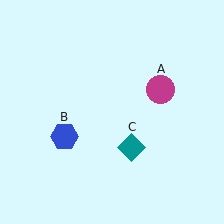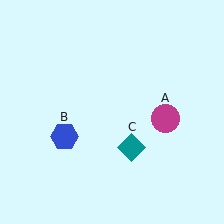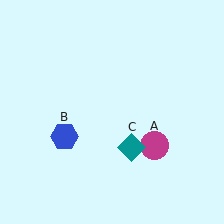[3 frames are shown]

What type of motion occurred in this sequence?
The magenta circle (object A) rotated clockwise around the center of the scene.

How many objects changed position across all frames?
1 object changed position: magenta circle (object A).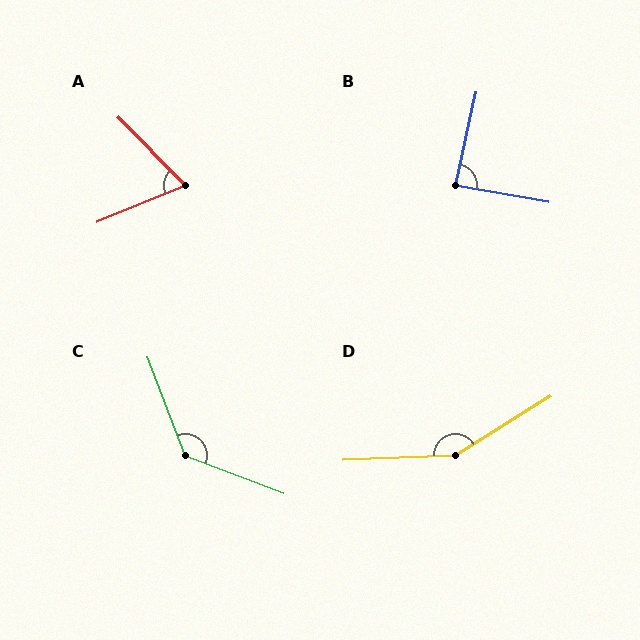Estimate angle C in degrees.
Approximately 132 degrees.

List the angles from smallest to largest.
A (68°), B (87°), C (132°), D (151°).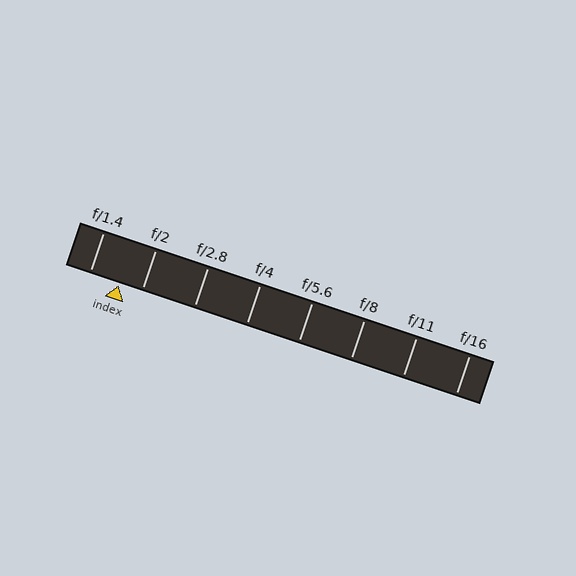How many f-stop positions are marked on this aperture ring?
There are 8 f-stop positions marked.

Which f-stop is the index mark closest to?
The index mark is closest to f/2.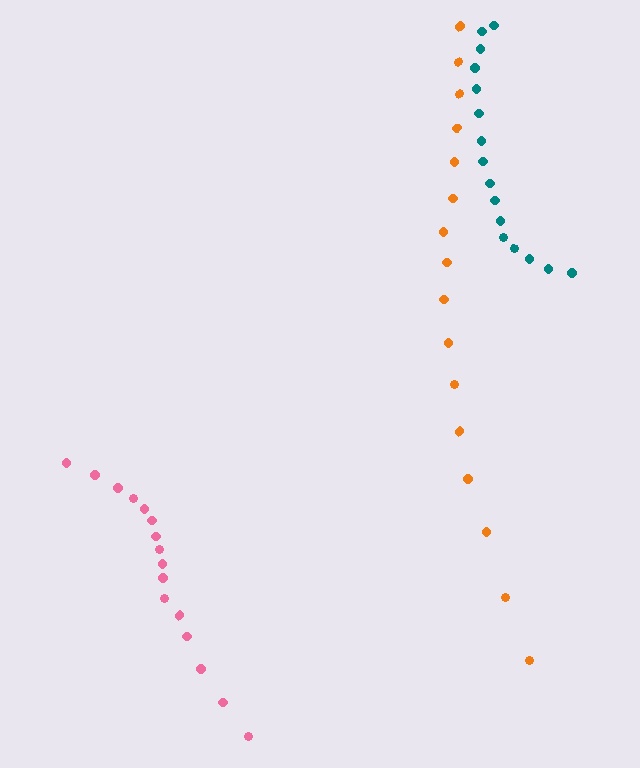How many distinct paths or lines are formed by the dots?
There are 3 distinct paths.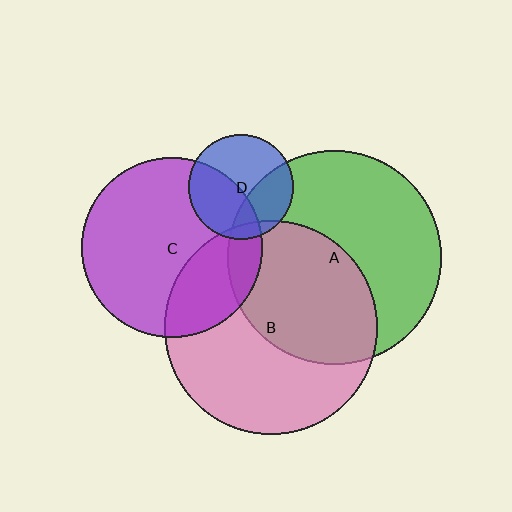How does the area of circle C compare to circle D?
Approximately 2.9 times.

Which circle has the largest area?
Circle A (green).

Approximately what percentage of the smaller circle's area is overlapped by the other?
Approximately 10%.